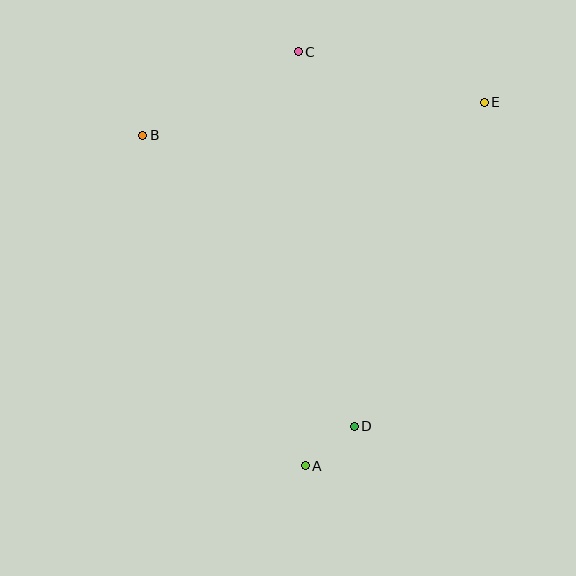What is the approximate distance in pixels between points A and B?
The distance between A and B is approximately 368 pixels.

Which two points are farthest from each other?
Points A and C are farthest from each other.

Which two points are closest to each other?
Points A and D are closest to each other.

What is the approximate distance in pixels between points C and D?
The distance between C and D is approximately 379 pixels.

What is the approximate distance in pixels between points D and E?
The distance between D and E is approximately 349 pixels.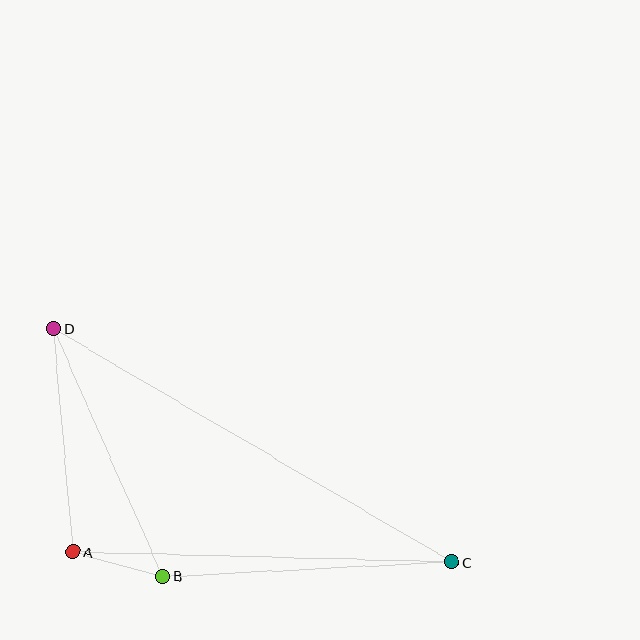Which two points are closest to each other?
Points A and B are closest to each other.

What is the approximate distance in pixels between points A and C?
The distance between A and C is approximately 379 pixels.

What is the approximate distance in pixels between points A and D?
The distance between A and D is approximately 224 pixels.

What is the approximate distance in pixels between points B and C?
The distance between B and C is approximately 289 pixels.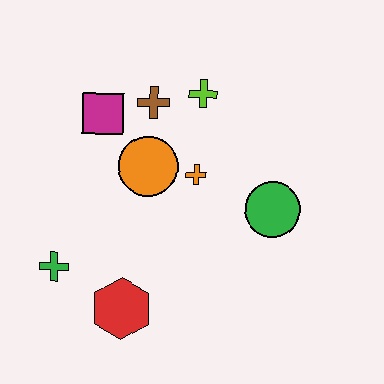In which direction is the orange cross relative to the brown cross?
The orange cross is below the brown cross.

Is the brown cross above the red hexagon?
Yes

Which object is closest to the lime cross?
The brown cross is closest to the lime cross.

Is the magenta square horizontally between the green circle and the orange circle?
No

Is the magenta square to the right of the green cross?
Yes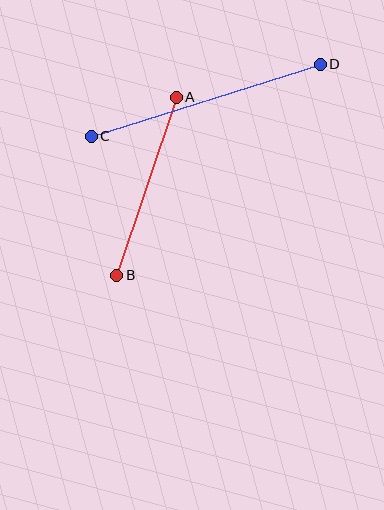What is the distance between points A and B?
The distance is approximately 188 pixels.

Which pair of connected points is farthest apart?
Points C and D are farthest apart.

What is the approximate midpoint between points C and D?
The midpoint is at approximately (206, 100) pixels.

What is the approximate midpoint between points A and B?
The midpoint is at approximately (147, 186) pixels.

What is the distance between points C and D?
The distance is approximately 240 pixels.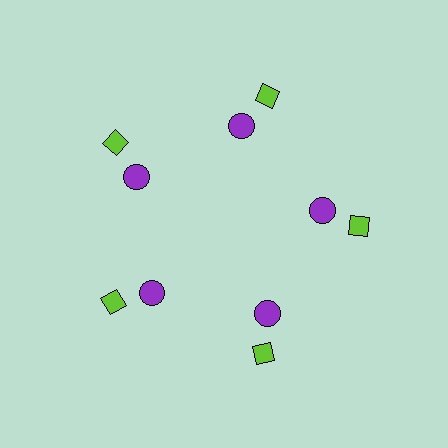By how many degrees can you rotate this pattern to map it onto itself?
The pattern maps onto itself every 72 degrees of rotation.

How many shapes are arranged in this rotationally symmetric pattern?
There are 10 shapes, arranged in 5 groups of 2.